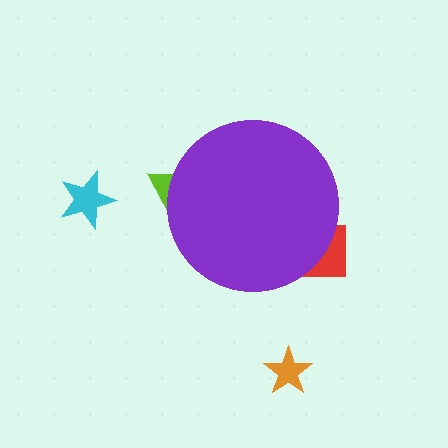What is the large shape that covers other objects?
A purple circle.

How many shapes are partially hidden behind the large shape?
2 shapes are partially hidden.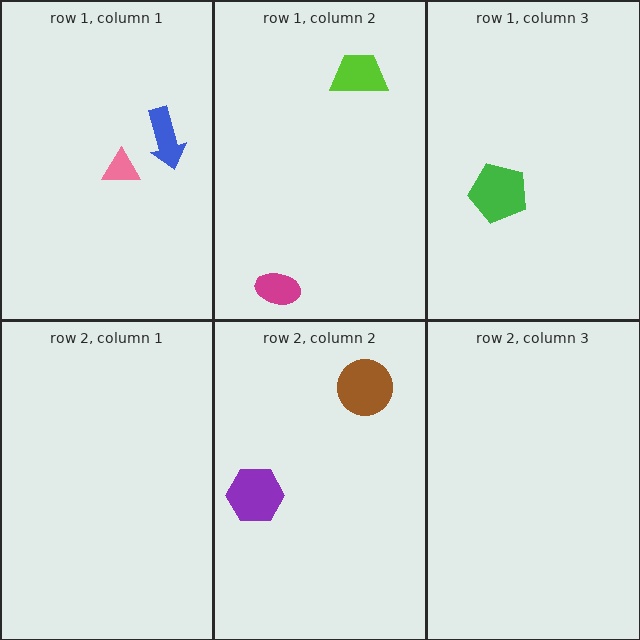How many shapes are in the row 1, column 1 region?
2.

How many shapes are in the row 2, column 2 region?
2.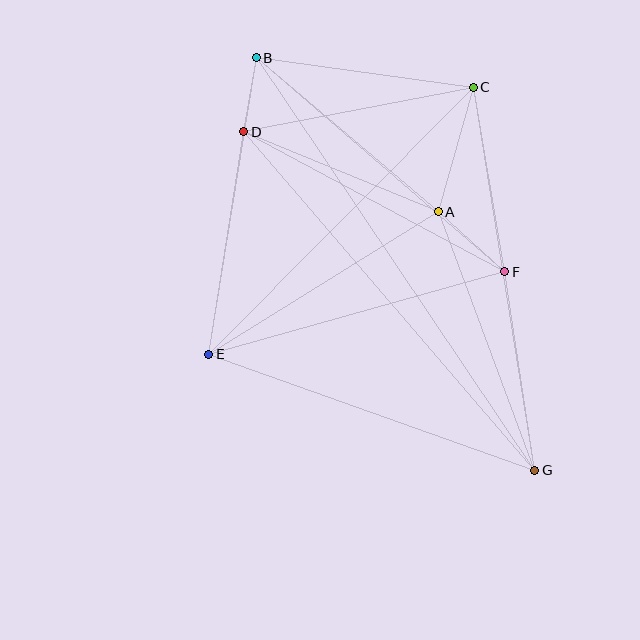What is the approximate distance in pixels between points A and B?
The distance between A and B is approximately 238 pixels.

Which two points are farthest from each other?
Points B and G are farthest from each other.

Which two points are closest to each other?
Points B and D are closest to each other.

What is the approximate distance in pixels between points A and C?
The distance between A and C is approximately 129 pixels.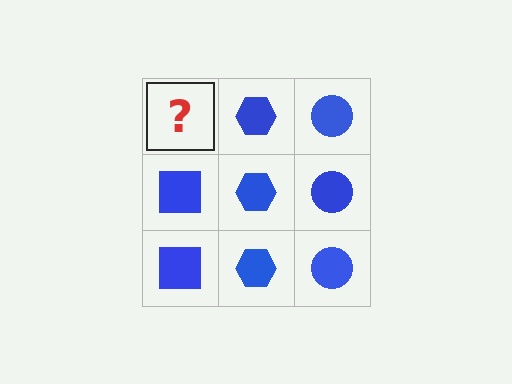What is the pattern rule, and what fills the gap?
The rule is that each column has a consistent shape. The gap should be filled with a blue square.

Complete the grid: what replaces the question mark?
The question mark should be replaced with a blue square.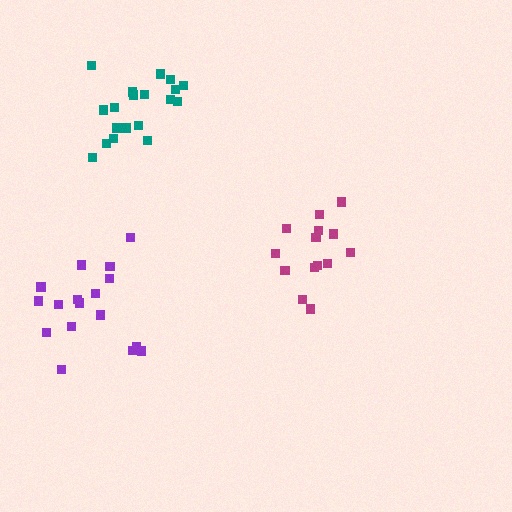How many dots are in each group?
Group 1: 17 dots, Group 2: 14 dots, Group 3: 19 dots (50 total).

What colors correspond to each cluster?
The clusters are colored: purple, magenta, teal.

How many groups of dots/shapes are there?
There are 3 groups.